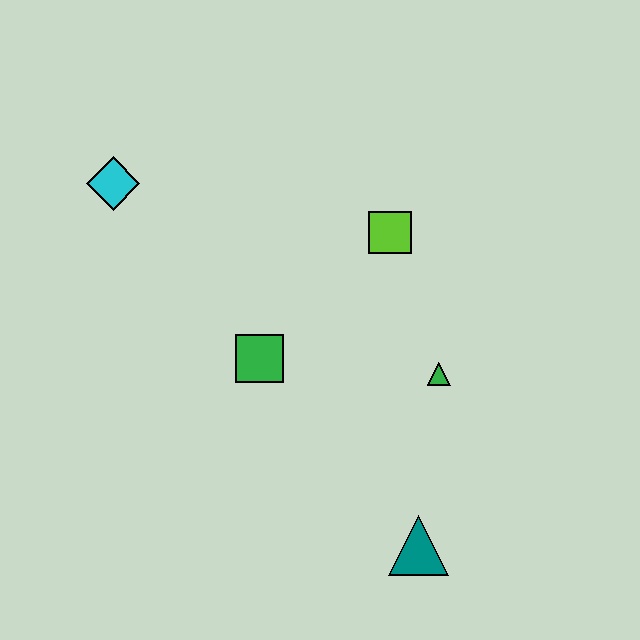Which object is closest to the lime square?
The green triangle is closest to the lime square.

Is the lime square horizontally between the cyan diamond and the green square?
No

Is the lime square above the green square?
Yes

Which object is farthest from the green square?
The teal triangle is farthest from the green square.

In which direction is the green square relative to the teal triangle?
The green square is above the teal triangle.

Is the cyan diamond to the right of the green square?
No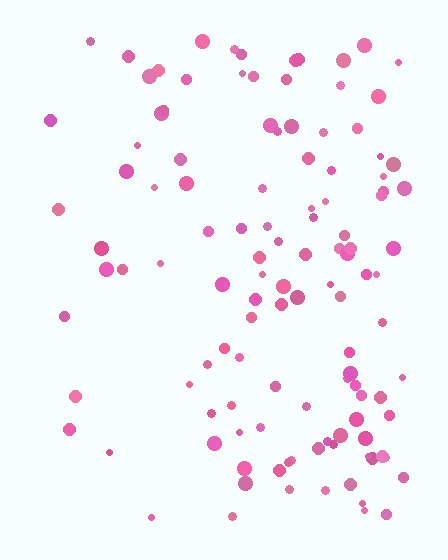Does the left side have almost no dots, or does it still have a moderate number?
Still a moderate number, just noticeably fewer than the right.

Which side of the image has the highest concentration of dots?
The right.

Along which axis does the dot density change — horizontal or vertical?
Horizontal.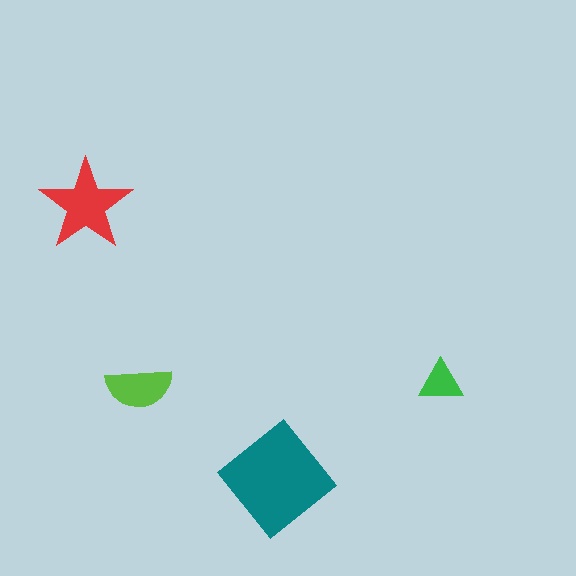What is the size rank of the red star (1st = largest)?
2nd.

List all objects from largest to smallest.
The teal diamond, the red star, the lime semicircle, the green triangle.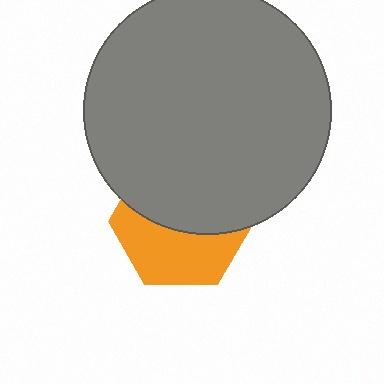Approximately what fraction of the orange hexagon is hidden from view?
Roughly 54% of the orange hexagon is hidden behind the gray circle.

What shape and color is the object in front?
The object in front is a gray circle.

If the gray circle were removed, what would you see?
You would see the complete orange hexagon.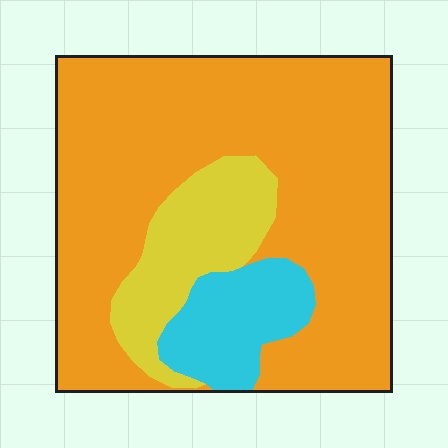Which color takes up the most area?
Orange, at roughly 70%.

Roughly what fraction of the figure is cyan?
Cyan covers about 10% of the figure.